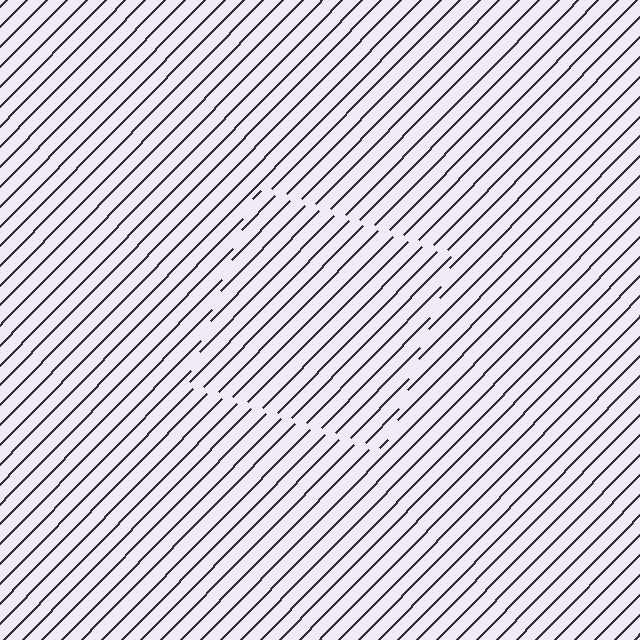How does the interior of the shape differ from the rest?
The interior of the shape contains the same grating, shifted by half a period — the contour is defined by the phase discontinuity where line-ends from the inner and outer gratings abut.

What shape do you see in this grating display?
An illusory square. The interior of the shape contains the same grating, shifted by half a period — the contour is defined by the phase discontinuity where line-ends from the inner and outer gratings abut.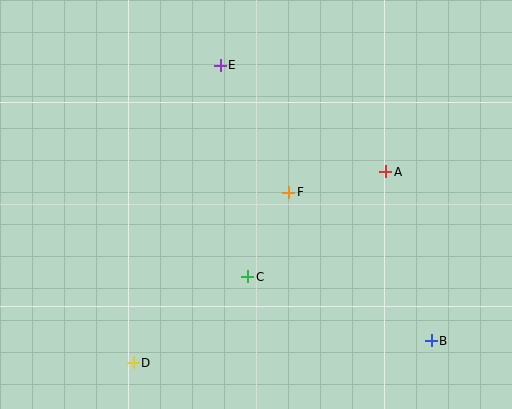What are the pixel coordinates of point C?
Point C is at (248, 277).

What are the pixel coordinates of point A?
Point A is at (386, 172).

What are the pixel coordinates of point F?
Point F is at (289, 192).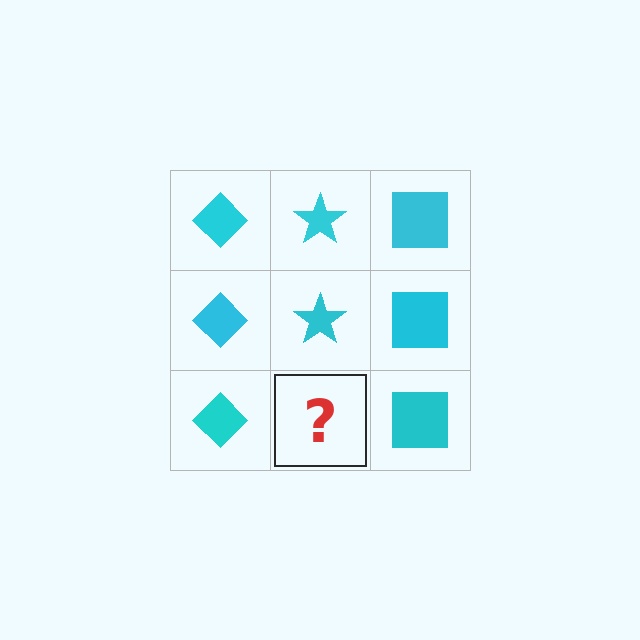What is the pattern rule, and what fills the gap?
The rule is that each column has a consistent shape. The gap should be filled with a cyan star.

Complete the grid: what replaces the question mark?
The question mark should be replaced with a cyan star.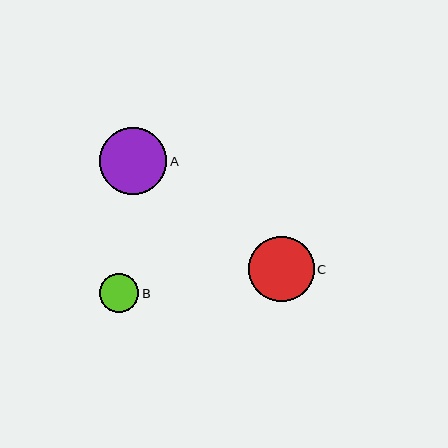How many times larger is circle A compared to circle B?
Circle A is approximately 1.7 times the size of circle B.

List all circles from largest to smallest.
From largest to smallest: A, C, B.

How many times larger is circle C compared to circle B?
Circle C is approximately 1.7 times the size of circle B.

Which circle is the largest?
Circle A is the largest with a size of approximately 67 pixels.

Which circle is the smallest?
Circle B is the smallest with a size of approximately 40 pixels.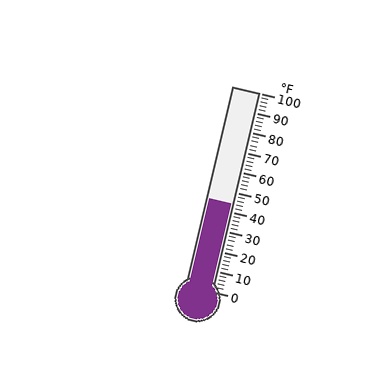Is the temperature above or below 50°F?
The temperature is below 50°F.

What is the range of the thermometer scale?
The thermometer scale ranges from 0°F to 100°F.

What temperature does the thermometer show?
The thermometer shows approximately 44°F.